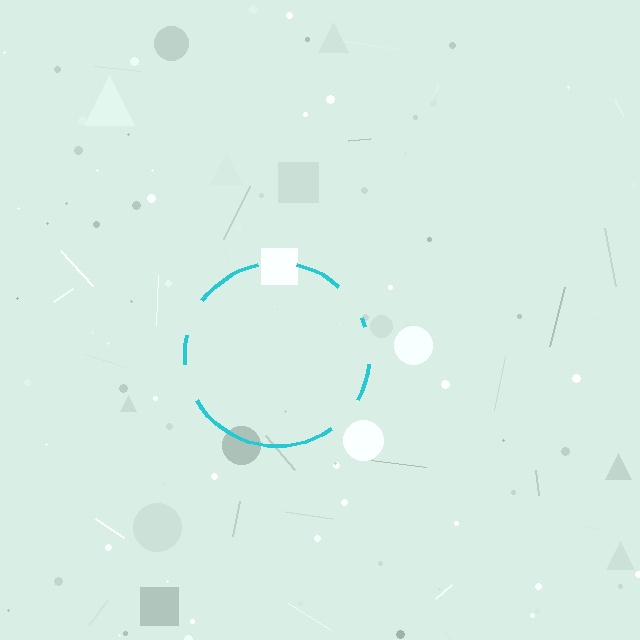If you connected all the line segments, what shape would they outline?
They would outline a circle.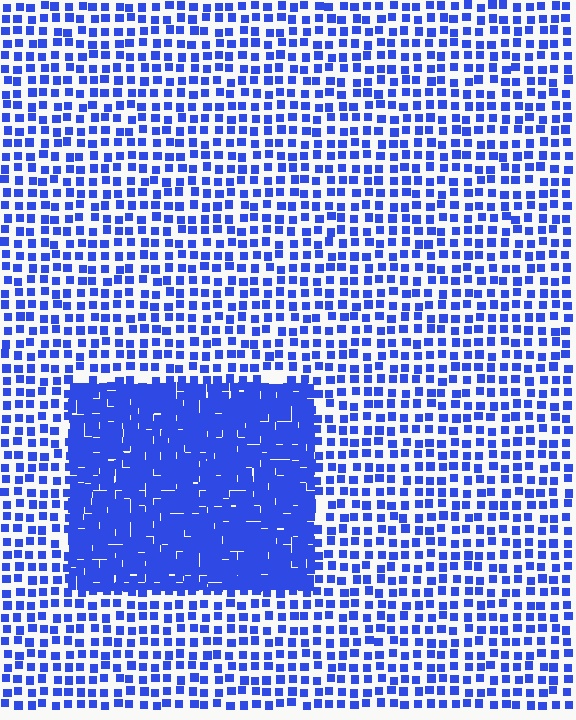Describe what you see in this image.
The image contains small blue elements arranged at two different densities. A rectangle-shaped region is visible where the elements are more densely packed than the surrounding area.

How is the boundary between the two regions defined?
The boundary is defined by a change in element density (approximately 2.6x ratio). All elements are the same color, size, and shape.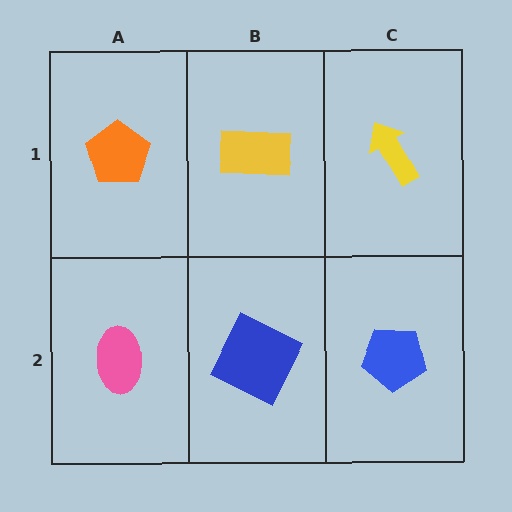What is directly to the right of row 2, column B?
A blue pentagon.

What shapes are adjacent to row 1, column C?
A blue pentagon (row 2, column C), a yellow rectangle (row 1, column B).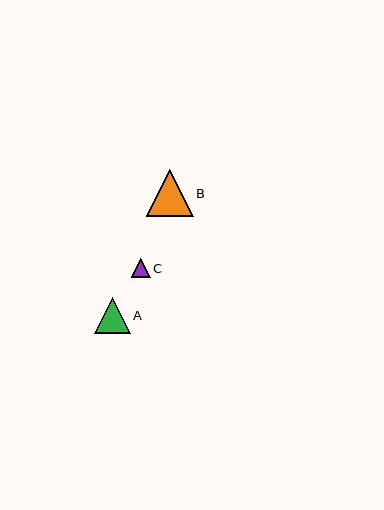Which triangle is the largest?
Triangle B is the largest with a size of approximately 47 pixels.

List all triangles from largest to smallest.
From largest to smallest: B, A, C.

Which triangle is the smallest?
Triangle C is the smallest with a size of approximately 19 pixels.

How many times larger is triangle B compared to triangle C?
Triangle B is approximately 2.5 times the size of triangle C.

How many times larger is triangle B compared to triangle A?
Triangle B is approximately 1.3 times the size of triangle A.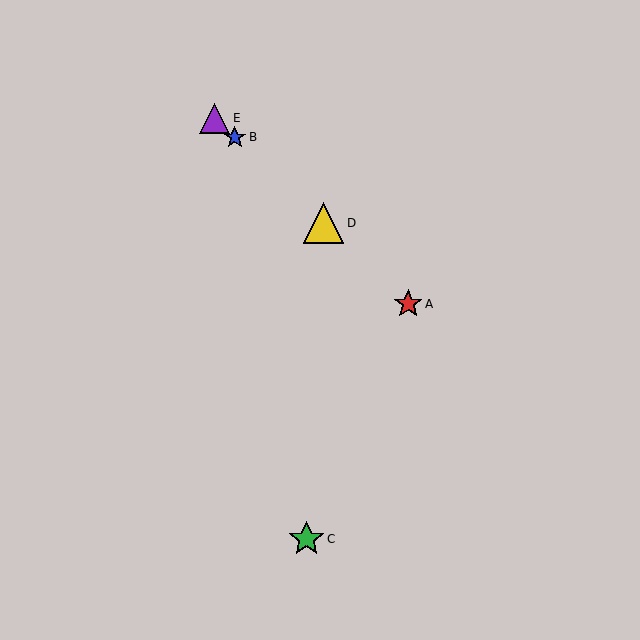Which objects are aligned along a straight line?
Objects A, B, D, E are aligned along a straight line.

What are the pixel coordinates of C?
Object C is at (307, 539).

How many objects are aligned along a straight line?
4 objects (A, B, D, E) are aligned along a straight line.